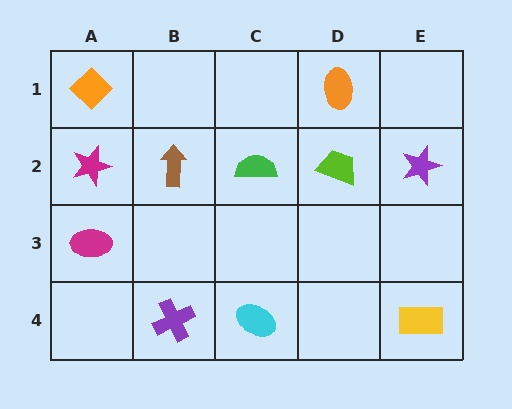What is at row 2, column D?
A lime trapezoid.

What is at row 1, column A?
An orange diamond.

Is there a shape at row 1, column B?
No, that cell is empty.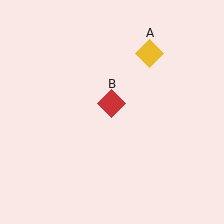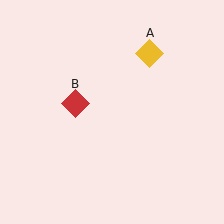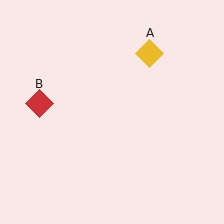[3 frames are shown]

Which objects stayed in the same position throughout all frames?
Yellow diamond (object A) remained stationary.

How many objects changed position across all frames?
1 object changed position: red diamond (object B).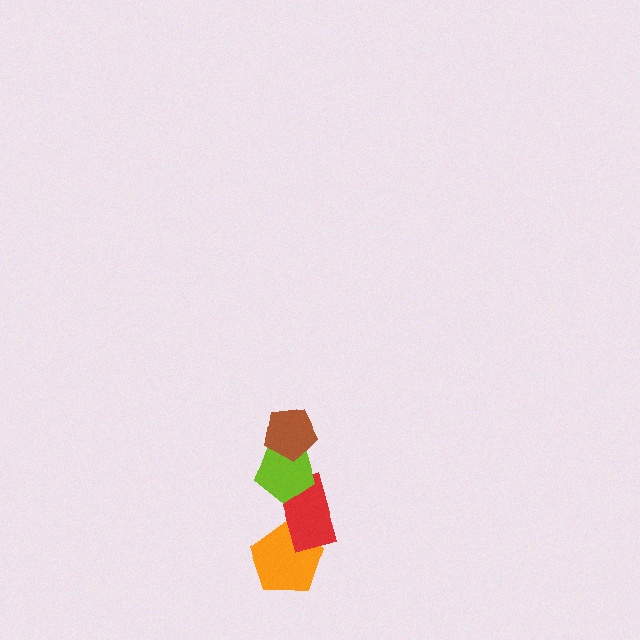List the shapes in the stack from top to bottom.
From top to bottom: the brown pentagon, the lime pentagon, the red rectangle, the orange pentagon.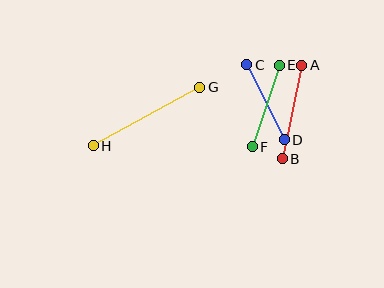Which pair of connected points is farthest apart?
Points G and H are farthest apart.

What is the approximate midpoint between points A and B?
The midpoint is at approximately (292, 112) pixels.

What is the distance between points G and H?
The distance is approximately 121 pixels.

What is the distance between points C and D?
The distance is approximately 84 pixels.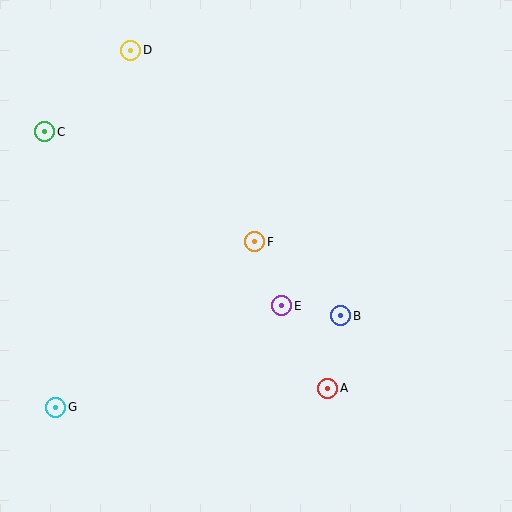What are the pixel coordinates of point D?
Point D is at (131, 50).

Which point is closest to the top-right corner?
Point F is closest to the top-right corner.